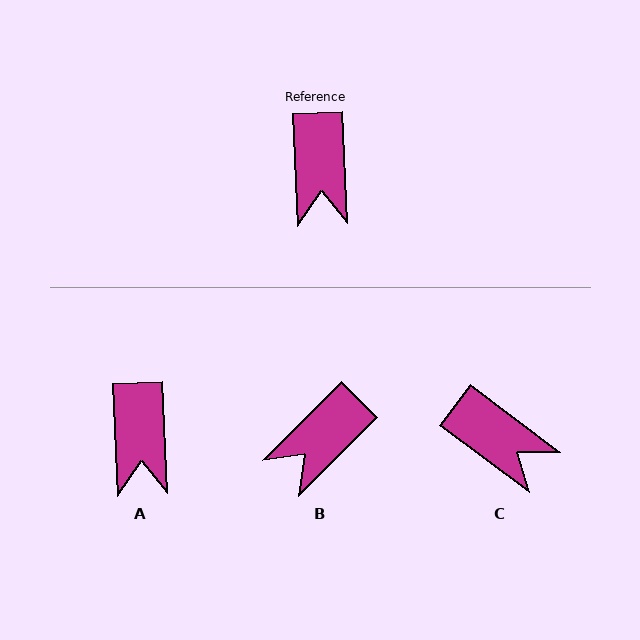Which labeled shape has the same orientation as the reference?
A.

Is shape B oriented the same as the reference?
No, it is off by about 48 degrees.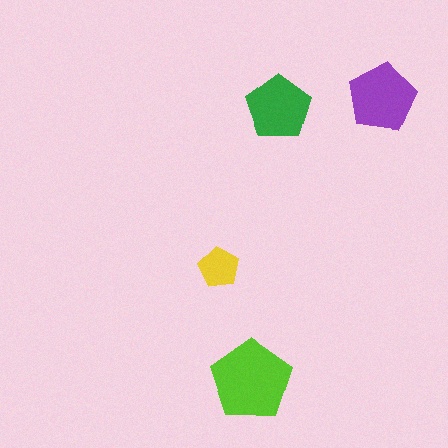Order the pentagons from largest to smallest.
the lime one, the purple one, the green one, the yellow one.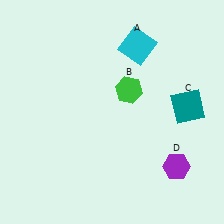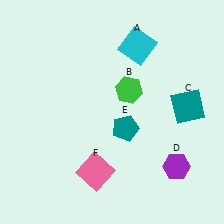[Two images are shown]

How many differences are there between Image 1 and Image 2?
There are 2 differences between the two images.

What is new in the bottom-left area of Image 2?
A pink square (F) was added in the bottom-left area of Image 2.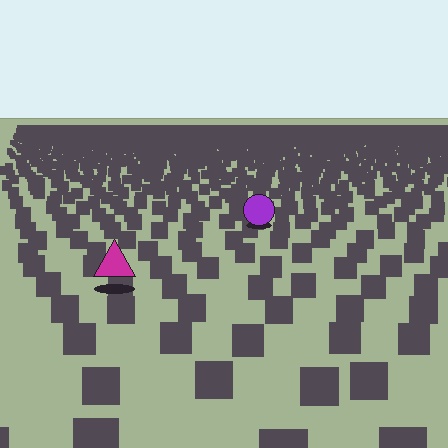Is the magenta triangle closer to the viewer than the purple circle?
Yes. The magenta triangle is closer — you can tell from the texture gradient: the ground texture is coarser near it.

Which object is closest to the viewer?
The magenta triangle is closest. The texture marks near it are larger and more spread out.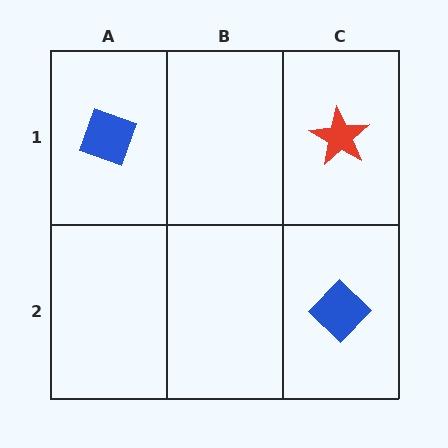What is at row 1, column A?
A blue diamond.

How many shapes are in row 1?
2 shapes.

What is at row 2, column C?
A blue diamond.